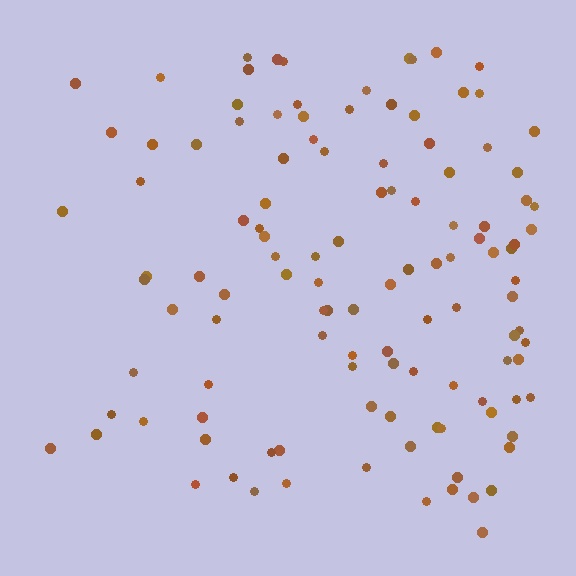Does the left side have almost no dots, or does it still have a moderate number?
Still a moderate number, just noticeably fewer than the right.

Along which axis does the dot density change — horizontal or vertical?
Horizontal.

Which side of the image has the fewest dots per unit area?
The left.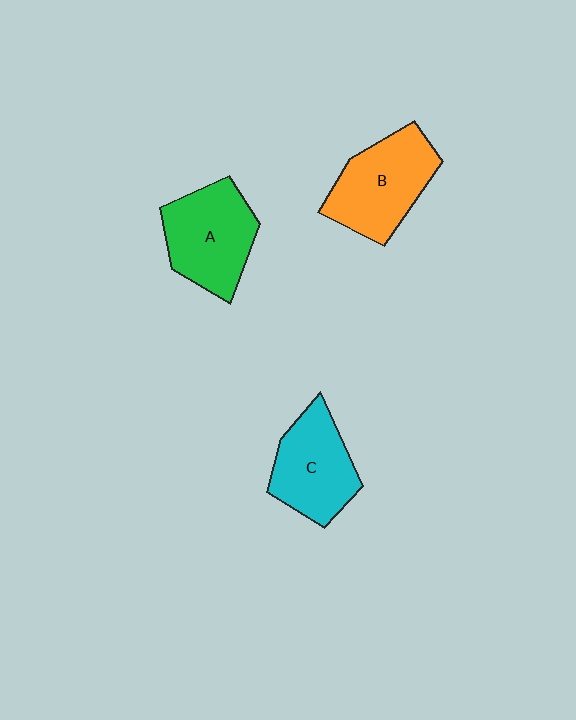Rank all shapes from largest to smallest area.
From largest to smallest: B (orange), A (green), C (cyan).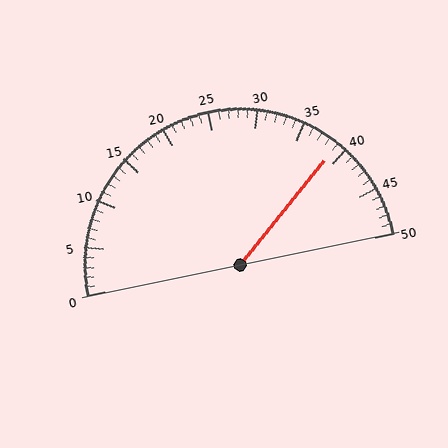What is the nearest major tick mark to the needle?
The nearest major tick mark is 40.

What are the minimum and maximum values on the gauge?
The gauge ranges from 0 to 50.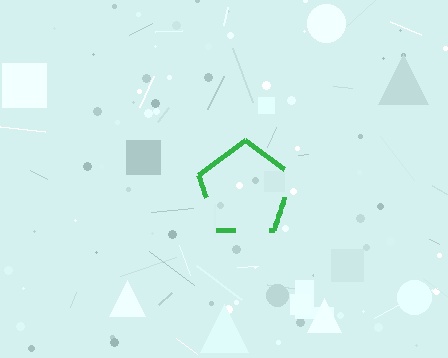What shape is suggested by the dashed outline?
The dashed outline suggests a pentagon.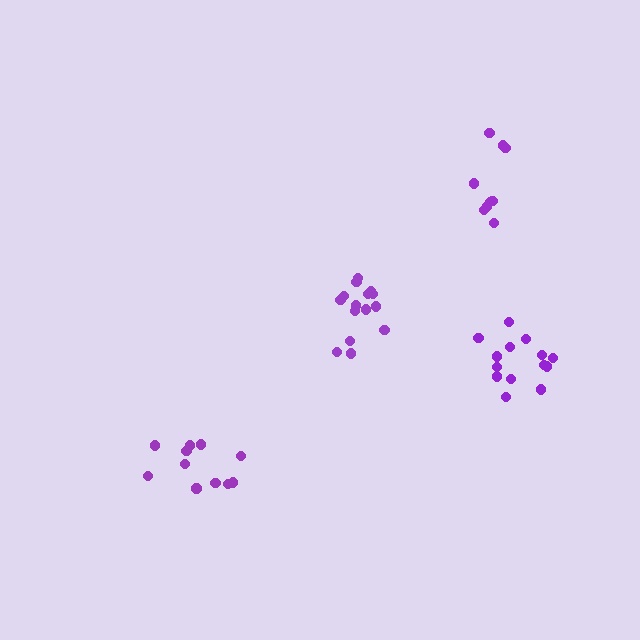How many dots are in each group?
Group 1: 11 dots, Group 2: 9 dots, Group 3: 15 dots, Group 4: 15 dots (50 total).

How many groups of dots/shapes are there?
There are 4 groups.